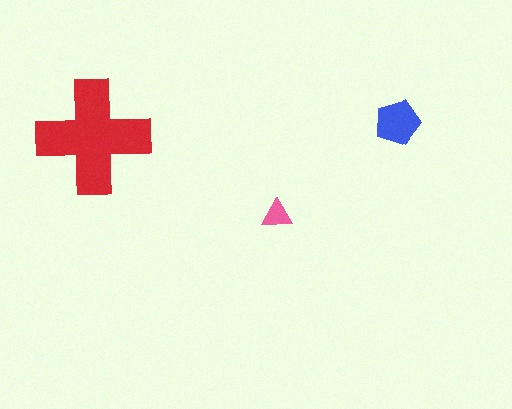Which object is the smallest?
The pink triangle.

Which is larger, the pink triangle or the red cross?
The red cross.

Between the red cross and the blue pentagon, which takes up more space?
The red cross.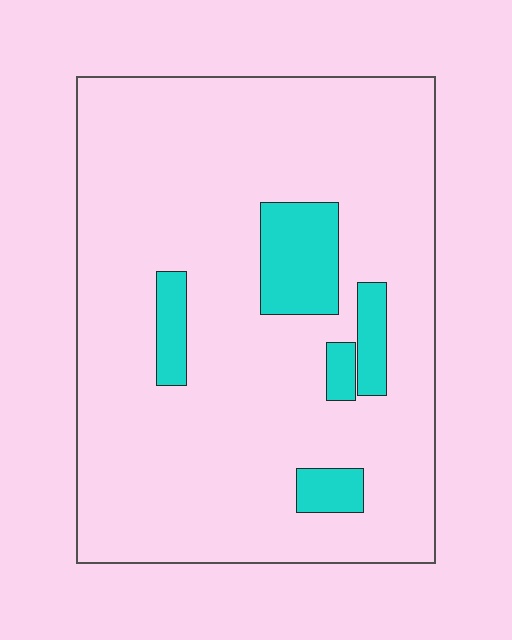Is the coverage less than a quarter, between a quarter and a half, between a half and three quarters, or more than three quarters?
Less than a quarter.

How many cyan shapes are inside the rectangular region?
5.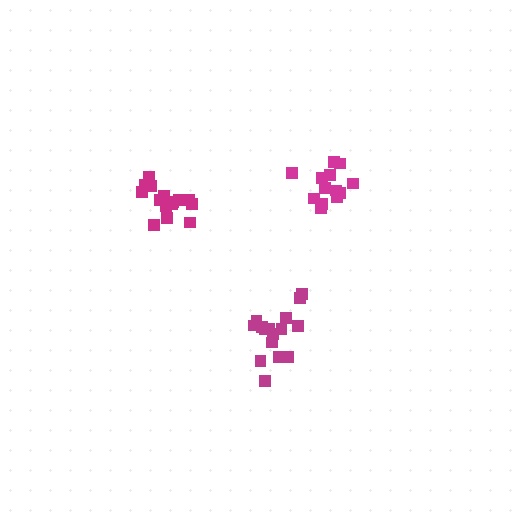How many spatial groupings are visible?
There are 3 spatial groupings.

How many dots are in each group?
Group 1: 16 dots, Group 2: 15 dots, Group 3: 13 dots (44 total).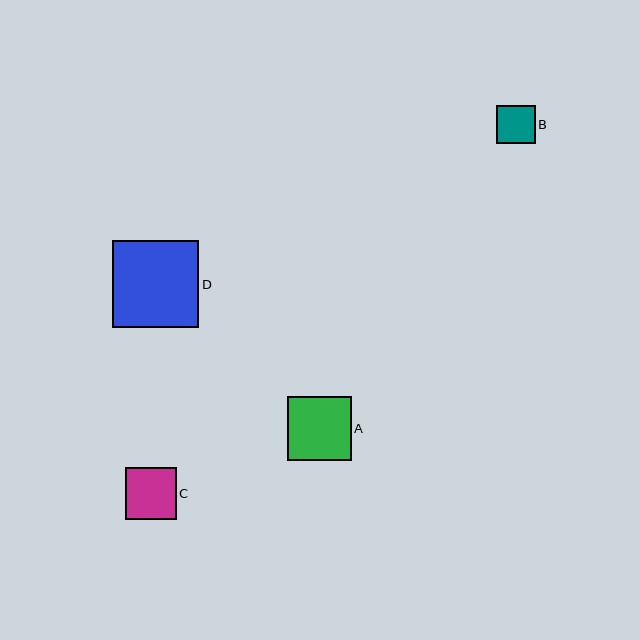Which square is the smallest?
Square B is the smallest with a size of approximately 38 pixels.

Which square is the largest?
Square D is the largest with a size of approximately 87 pixels.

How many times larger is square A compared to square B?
Square A is approximately 1.7 times the size of square B.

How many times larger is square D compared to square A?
Square D is approximately 1.4 times the size of square A.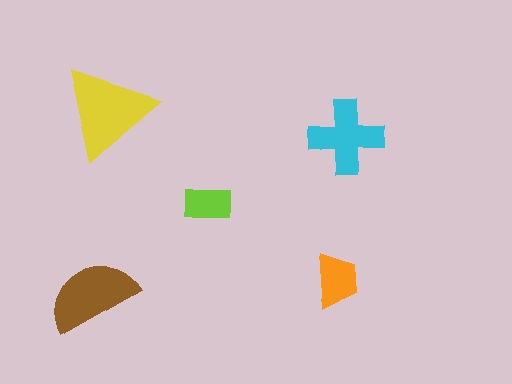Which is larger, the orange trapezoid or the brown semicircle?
The brown semicircle.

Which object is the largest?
The yellow triangle.